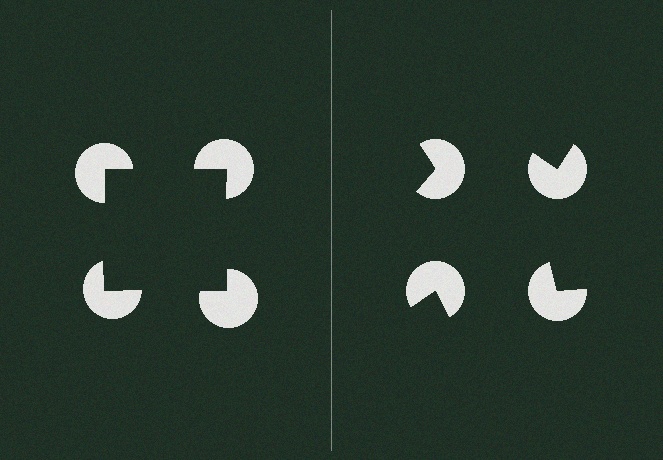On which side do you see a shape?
An illusory square appears on the left side. On the right side the wedge cuts are rotated, so no coherent shape forms.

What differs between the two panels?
The pac-man discs are positioned identically on both sides; only the wedge orientations differ. On the left they align to a square; on the right they are misaligned.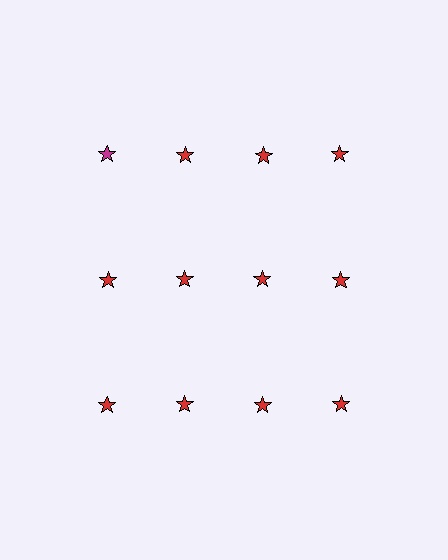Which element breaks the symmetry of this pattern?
The magenta star in the top row, leftmost column breaks the symmetry. All other shapes are red stars.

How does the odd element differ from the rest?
It has a different color: magenta instead of red.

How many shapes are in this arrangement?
There are 12 shapes arranged in a grid pattern.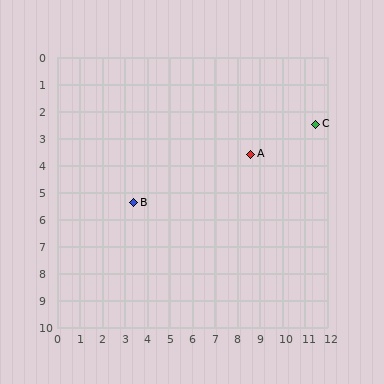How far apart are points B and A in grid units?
Points B and A are about 5.5 grid units apart.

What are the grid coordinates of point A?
Point A is at approximately (8.6, 3.6).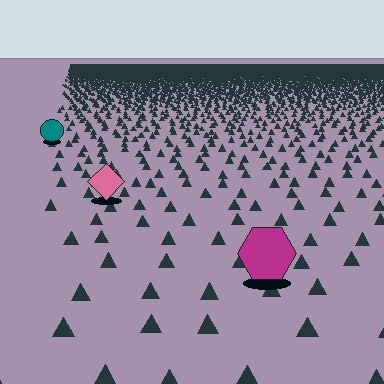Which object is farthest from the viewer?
The teal circle is farthest from the viewer. It appears smaller and the ground texture around it is denser.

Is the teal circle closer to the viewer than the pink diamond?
No. The pink diamond is closer — you can tell from the texture gradient: the ground texture is coarser near it.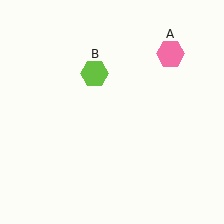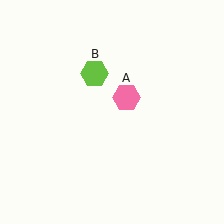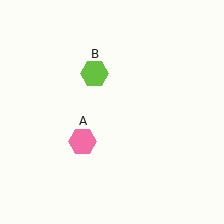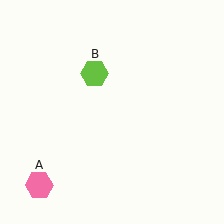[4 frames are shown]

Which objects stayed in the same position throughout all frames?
Lime hexagon (object B) remained stationary.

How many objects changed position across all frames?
1 object changed position: pink hexagon (object A).